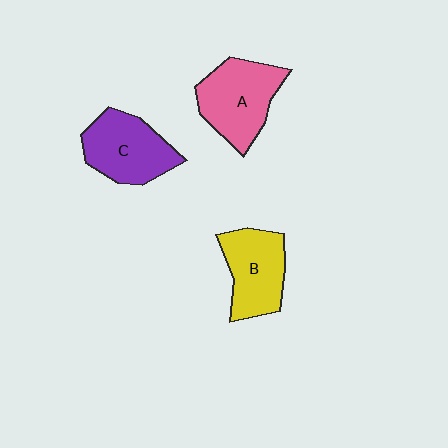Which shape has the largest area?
Shape A (pink).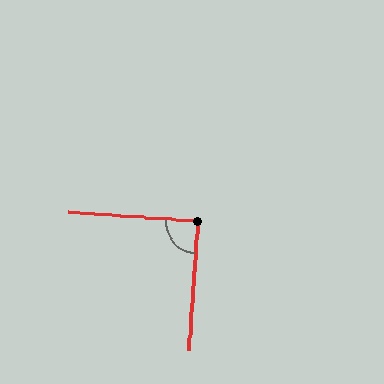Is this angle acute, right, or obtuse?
It is approximately a right angle.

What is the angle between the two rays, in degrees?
Approximately 90 degrees.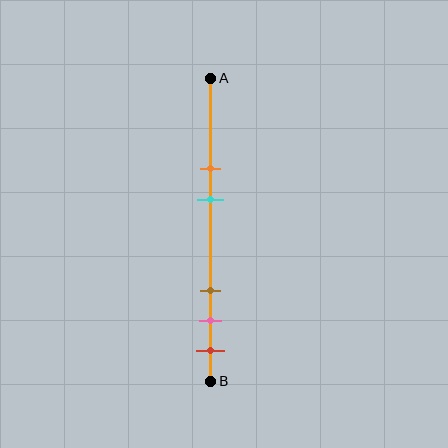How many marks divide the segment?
There are 5 marks dividing the segment.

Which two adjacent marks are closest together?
The pink and red marks are the closest adjacent pair.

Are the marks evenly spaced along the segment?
No, the marks are not evenly spaced.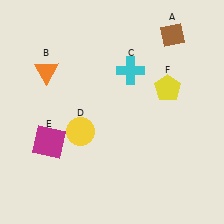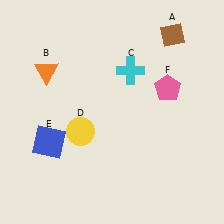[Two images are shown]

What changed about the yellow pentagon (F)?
In Image 1, F is yellow. In Image 2, it changed to pink.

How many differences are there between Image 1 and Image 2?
There are 2 differences between the two images.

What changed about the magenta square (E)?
In Image 1, E is magenta. In Image 2, it changed to blue.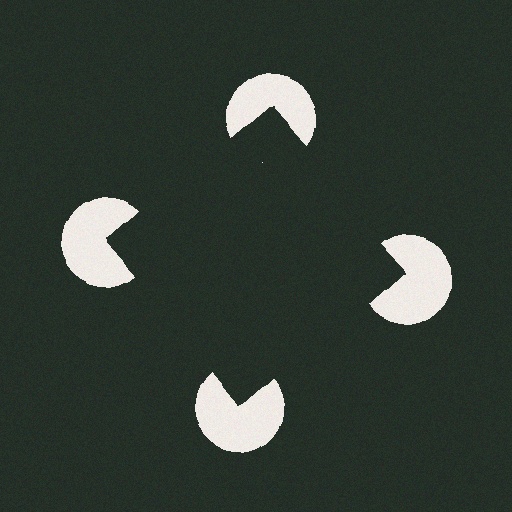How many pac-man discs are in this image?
There are 4 — one at each vertex of the illusory square.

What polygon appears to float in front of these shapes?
An illusory square — its edges are inferred from the aligned wedge cuts in the pac-man discs, not physically drawn.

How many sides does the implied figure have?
4 sides.